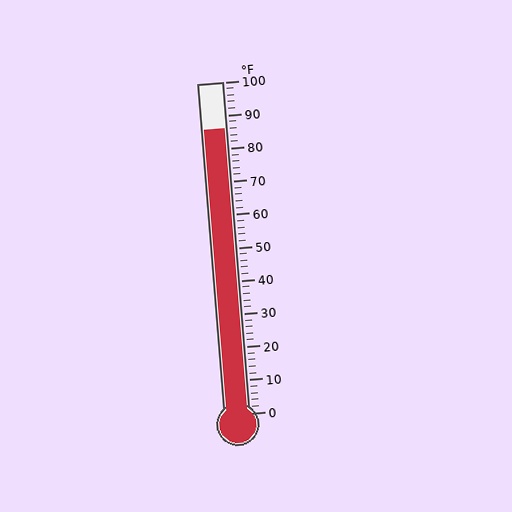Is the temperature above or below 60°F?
The temperature is above 60°F.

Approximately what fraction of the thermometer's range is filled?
The thermometer is filled to approximately 85% of its range.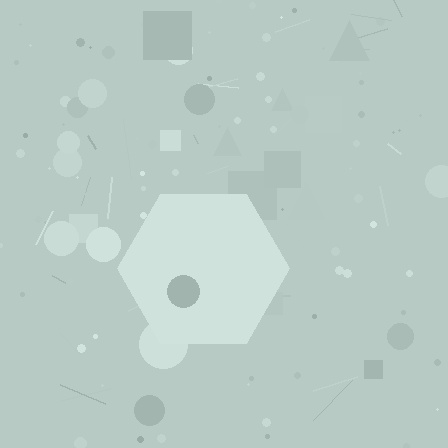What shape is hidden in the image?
A hexagon is hidden in the image.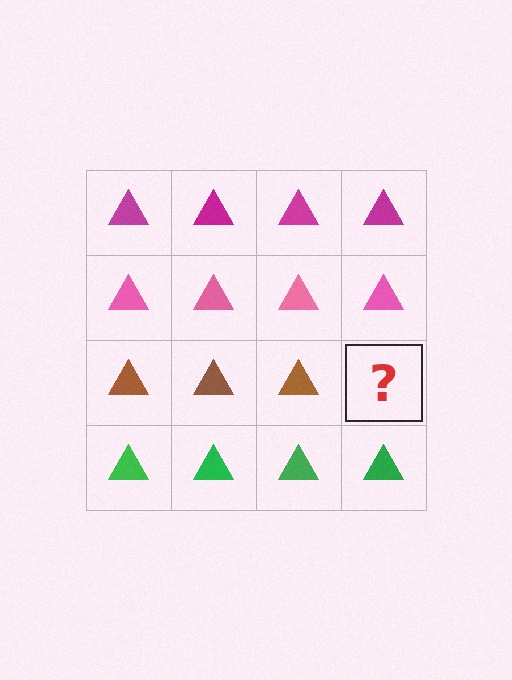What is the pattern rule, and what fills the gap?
The rule is that each row has a consistent color. The gap should be filled with a brown triangle.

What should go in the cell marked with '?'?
The missing cell should contain a brown triangle.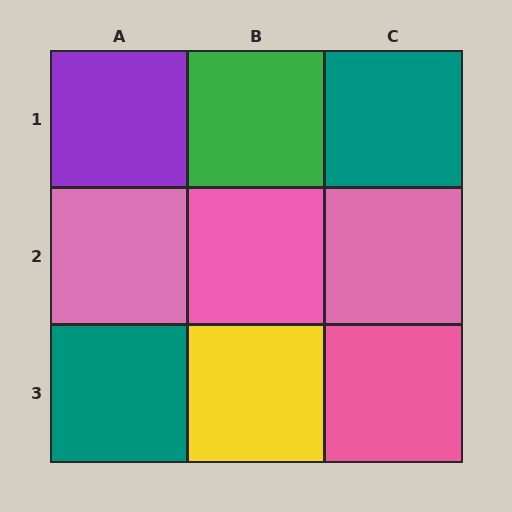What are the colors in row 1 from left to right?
Purple, green, teal.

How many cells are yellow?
1 cell is yellow.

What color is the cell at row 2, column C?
Pink.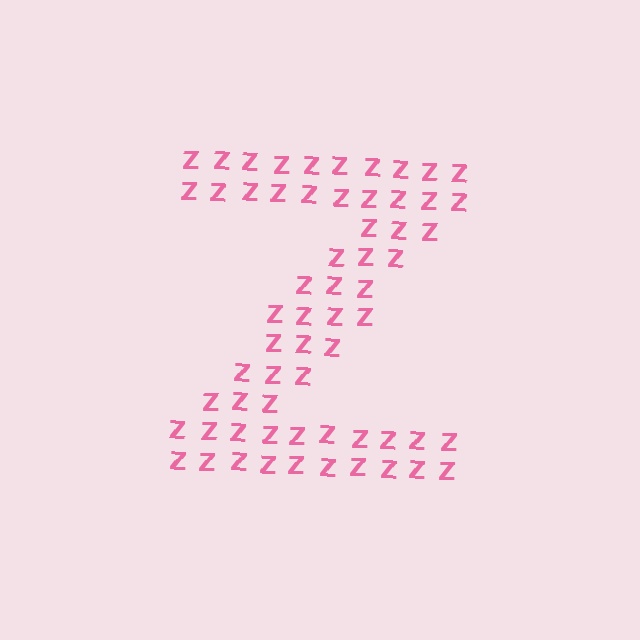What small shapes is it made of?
It is made of small letter Z's.